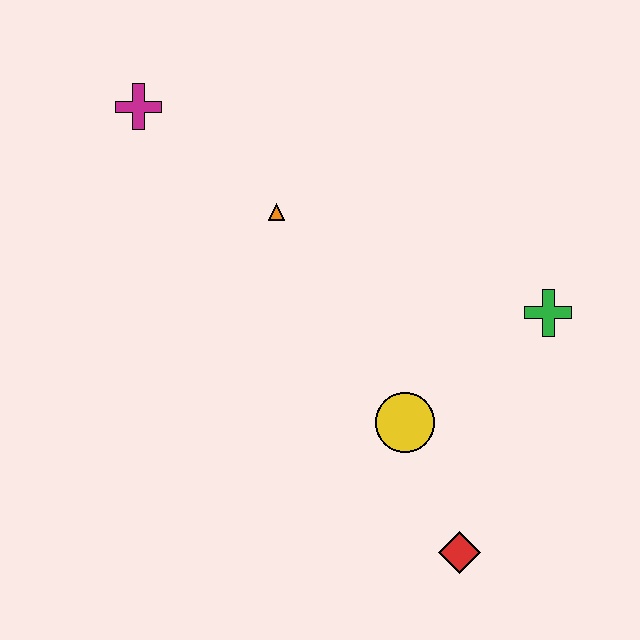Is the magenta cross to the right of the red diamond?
No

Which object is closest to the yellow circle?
The red diamond is closest to the yellow circle.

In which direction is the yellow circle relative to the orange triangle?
The yellow circle is below the orange triangle.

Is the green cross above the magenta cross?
No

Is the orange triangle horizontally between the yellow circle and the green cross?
No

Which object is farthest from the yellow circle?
The magenta cross is farthest from the yellow circle.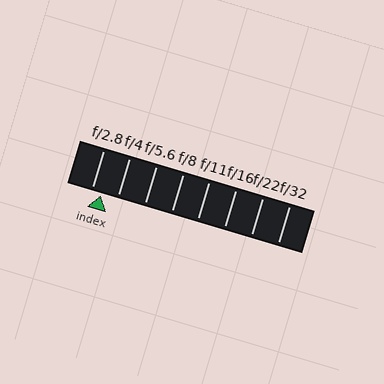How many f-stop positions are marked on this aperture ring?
There are 8 f-stop positions marked.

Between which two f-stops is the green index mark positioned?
The index mark is between f/2.8 and f/4.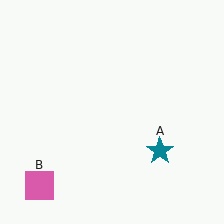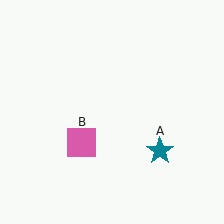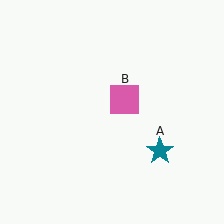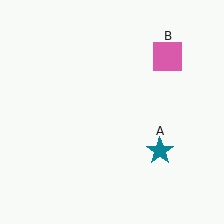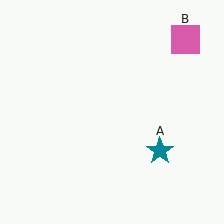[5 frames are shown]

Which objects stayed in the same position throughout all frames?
Teal star (object A) remained stationary.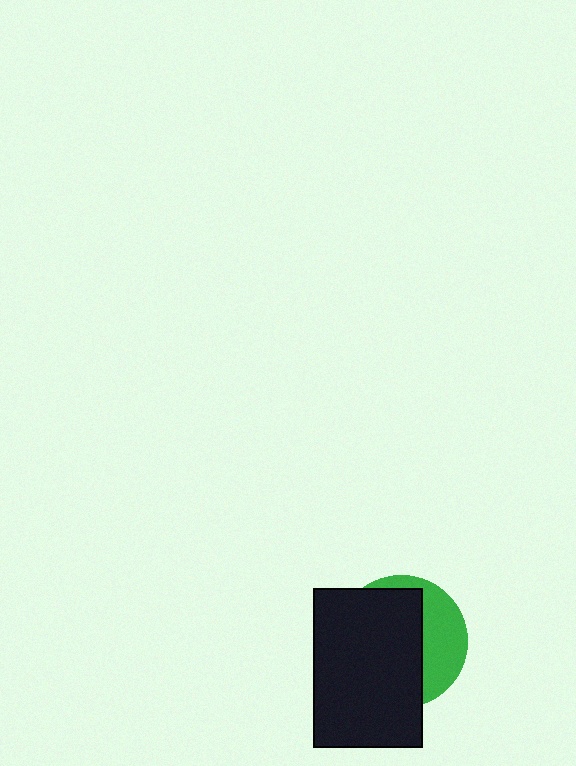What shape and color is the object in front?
The object in front is a black rectangle.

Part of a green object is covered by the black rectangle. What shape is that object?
It is a circle.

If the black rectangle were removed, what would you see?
You would see the complete green circle.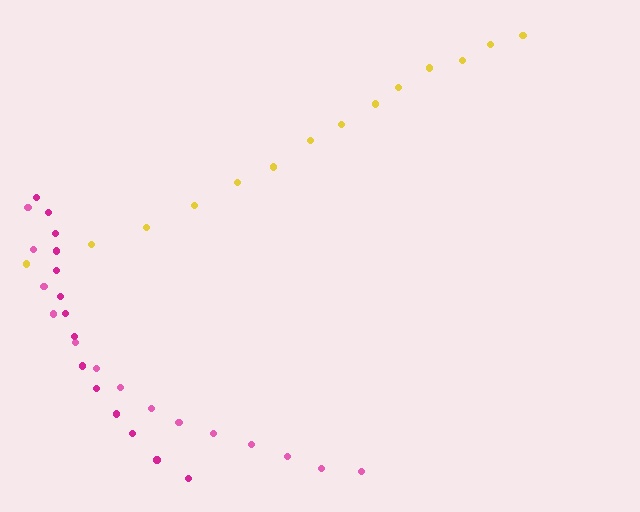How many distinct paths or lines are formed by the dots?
There are 3 distinct paths.